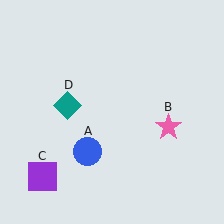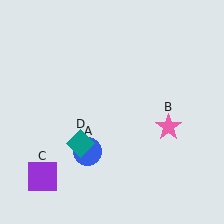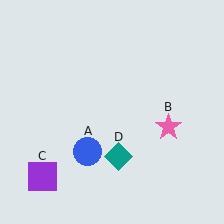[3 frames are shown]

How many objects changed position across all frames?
1 object changed position: teal diamond (object D).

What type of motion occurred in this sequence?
The teal diamond (object D) rotated counterclockwise around the center of the scene.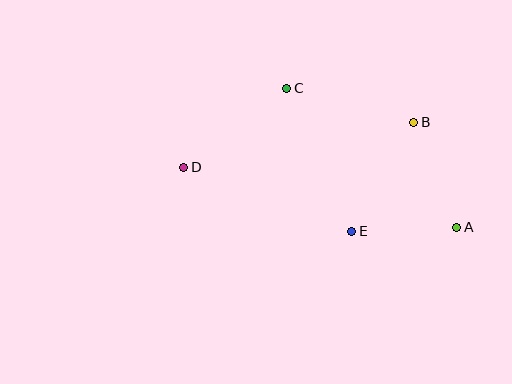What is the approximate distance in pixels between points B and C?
The distance between B and C is approximately 132 pixels.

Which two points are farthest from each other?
Points A and D are farthest from each other.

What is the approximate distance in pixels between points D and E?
The distance between D and E is approximately 180 pixels.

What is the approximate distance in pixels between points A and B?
The distance between A and B is approximately 114 pixels.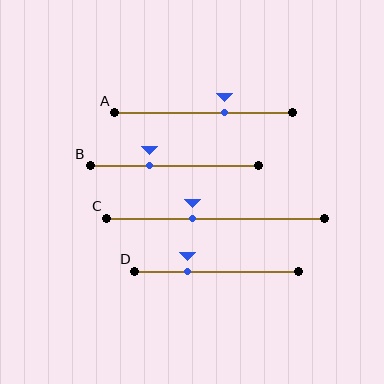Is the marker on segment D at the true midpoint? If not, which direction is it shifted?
No, the marker on segment D is shifted to the left by about 18% of the segment length.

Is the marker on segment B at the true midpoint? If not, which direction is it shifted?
No, the marker on segment B is shifted to the left by about 15% of the segment length.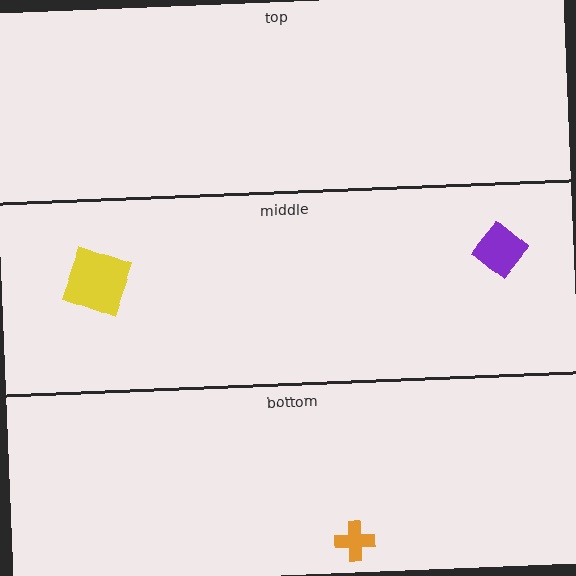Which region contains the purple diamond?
The middle region.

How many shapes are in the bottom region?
1.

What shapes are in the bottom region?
The orange cross.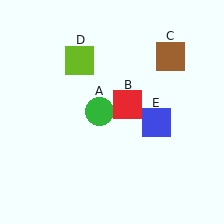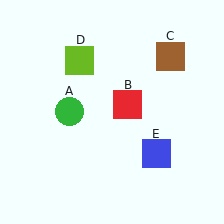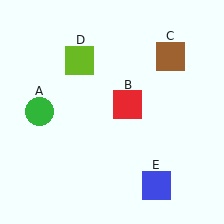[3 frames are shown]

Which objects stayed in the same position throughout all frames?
Red square (object B) and brown square (object C) and lime square (object D) remained stationary.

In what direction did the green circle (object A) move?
The green circle (object A) moved left.